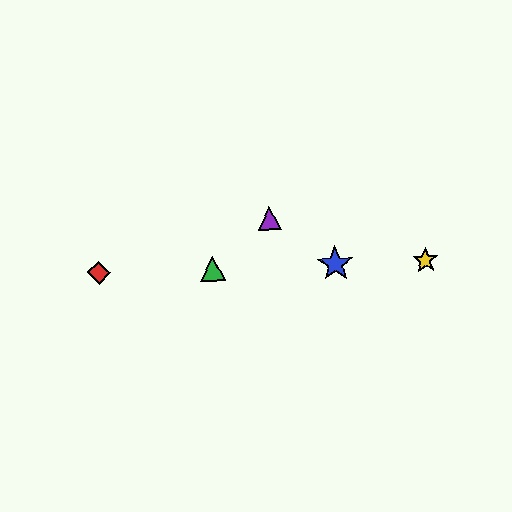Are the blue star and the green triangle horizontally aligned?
Yes, both are at y≈264.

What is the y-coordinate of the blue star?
The blue star is at y≈264.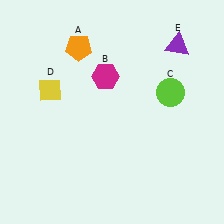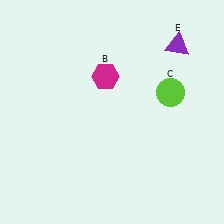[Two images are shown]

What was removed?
The orange pentagon (A), the yellow diamond (D) were removed in Image 2.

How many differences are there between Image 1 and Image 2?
There are 2 differences between the two images.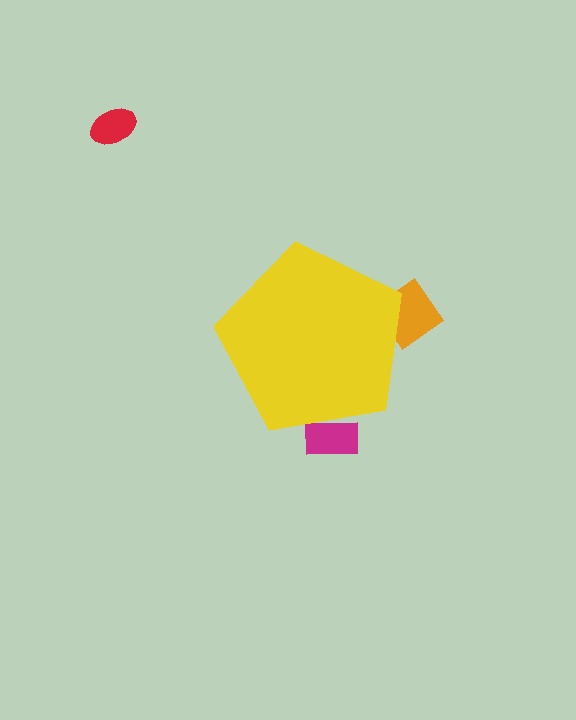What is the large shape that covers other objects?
A yellow pentagon.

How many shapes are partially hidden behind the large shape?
2 shapes are partially hidden.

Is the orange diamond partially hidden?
Yes, the orange diamond is partially hidden behind the yellow pentagon.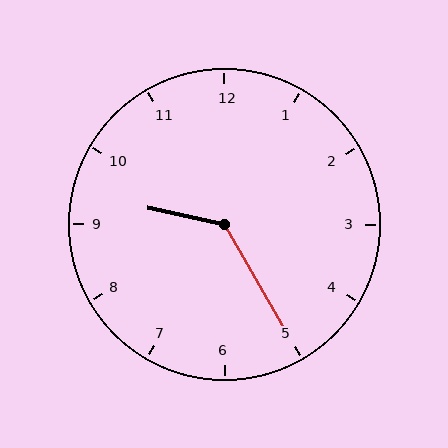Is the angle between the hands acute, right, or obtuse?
It is obtuse.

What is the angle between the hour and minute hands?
Approximately 132 degrees.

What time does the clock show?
9:25.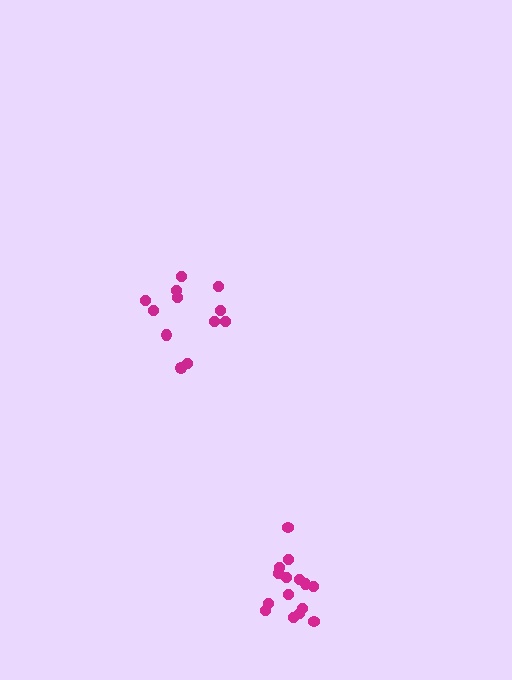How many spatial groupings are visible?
There are 2 spatial groupings.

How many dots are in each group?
Group 1: 12 dots, Group 2: 15 dots (27 total).